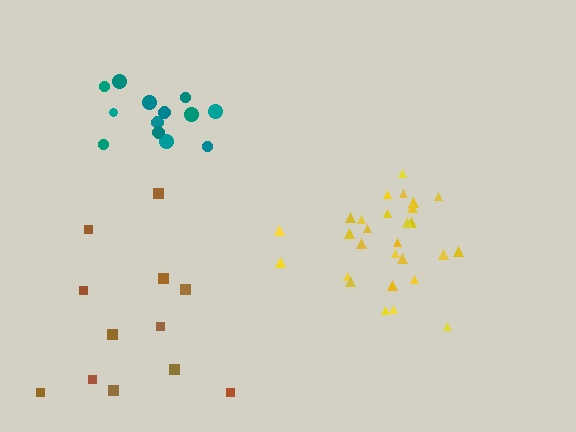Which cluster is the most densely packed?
Yellow.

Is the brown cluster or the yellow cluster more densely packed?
Yellow.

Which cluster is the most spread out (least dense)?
Brown.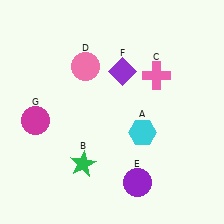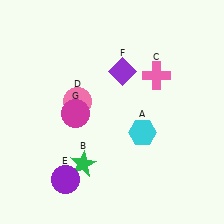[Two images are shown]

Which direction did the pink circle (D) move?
The pink circle (D) moved down.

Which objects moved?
The objects that moved are: the pink circle (D), the purple circle (E), the magenta circle (G).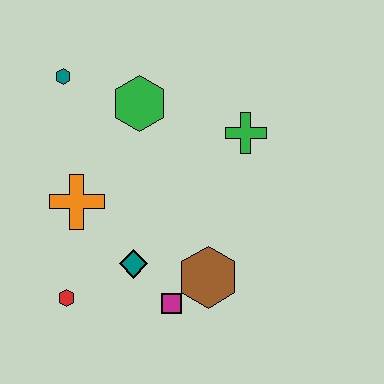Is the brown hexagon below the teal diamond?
Yes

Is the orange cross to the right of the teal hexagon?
Yes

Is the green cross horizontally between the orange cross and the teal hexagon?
No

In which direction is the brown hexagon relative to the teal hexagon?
The brown hexagon is below the teal hexagon.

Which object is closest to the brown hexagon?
The magenta square is closest to the brown hexagon.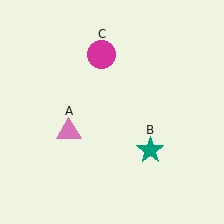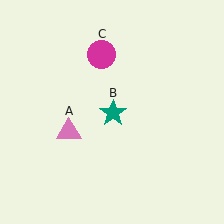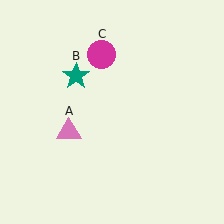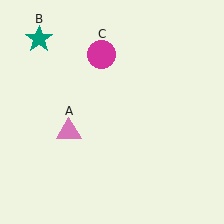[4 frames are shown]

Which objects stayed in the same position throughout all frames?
Pink triangle (object A) and magenta circle (object C) remained stationary.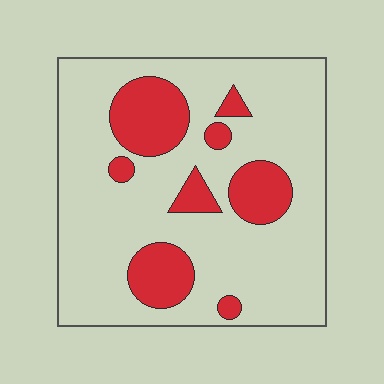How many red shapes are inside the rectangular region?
8.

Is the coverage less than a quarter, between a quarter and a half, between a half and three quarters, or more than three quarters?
Less than a quarter.